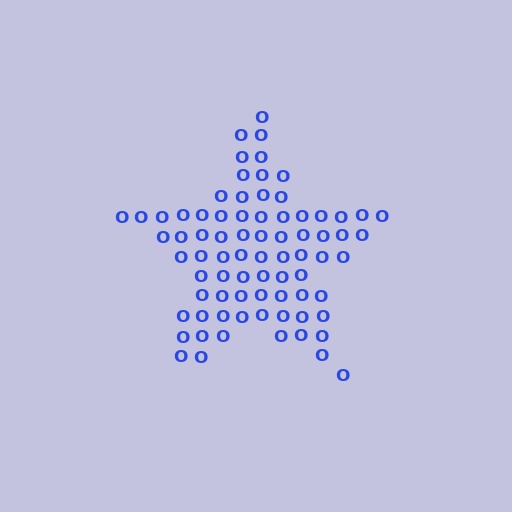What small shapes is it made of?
It is made of small letter O's.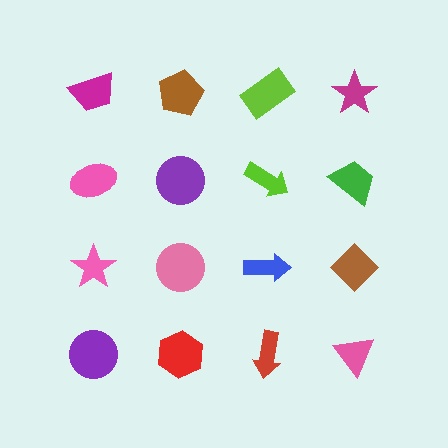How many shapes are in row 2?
4 shapes.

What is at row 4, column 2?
A red hexagon.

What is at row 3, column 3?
A blue arrow.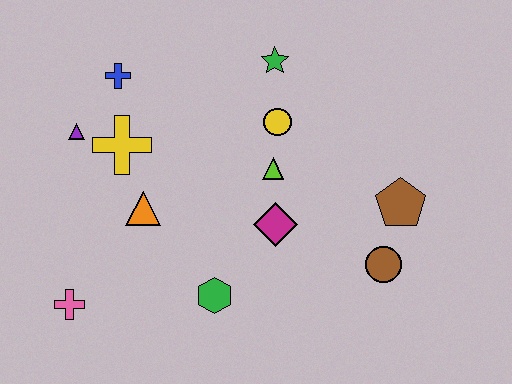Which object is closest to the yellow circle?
The lime triangle is closest to the yellow circle.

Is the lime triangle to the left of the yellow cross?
No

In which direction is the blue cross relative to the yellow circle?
The blue cross is to the left of the yellow circle.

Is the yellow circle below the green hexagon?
No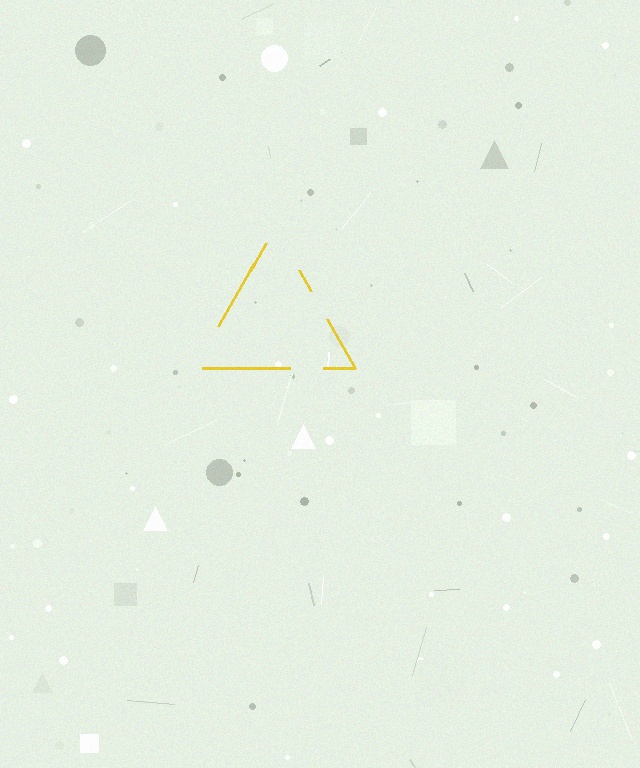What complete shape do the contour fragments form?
The contour fragments form a triangle.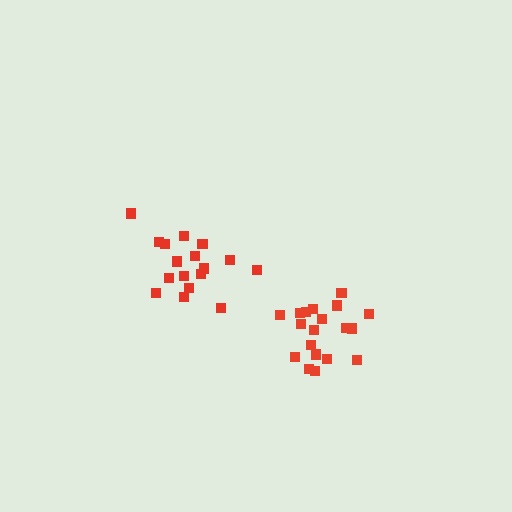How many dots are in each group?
Group 1: 17 dots, Group 2: 20 dots (37 total).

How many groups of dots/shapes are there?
There are 2 groups.